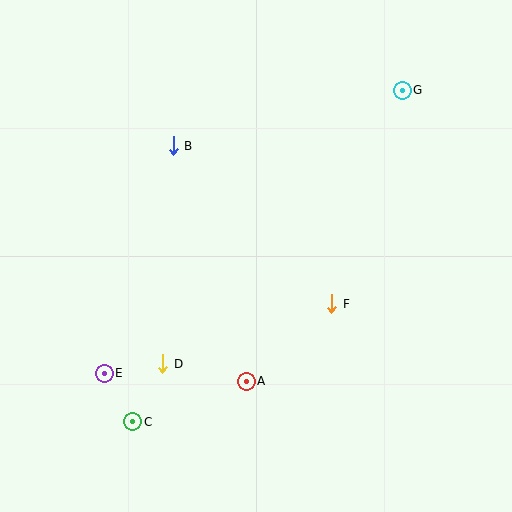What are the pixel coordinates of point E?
Point E is at (104, 373).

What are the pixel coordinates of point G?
Point G is at (402, 90).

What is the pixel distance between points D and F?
The distance between D and F is 179 pixels.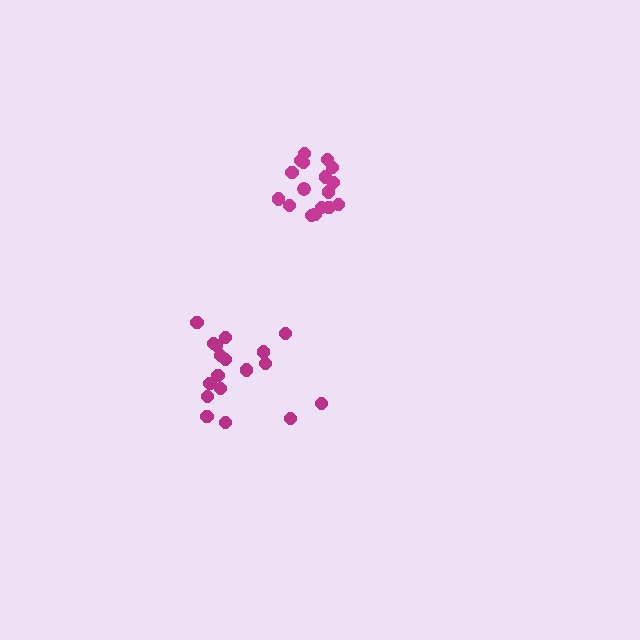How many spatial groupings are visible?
There are 2 spatial groupings.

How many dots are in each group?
Group 1: 18 dots, Group 2: 17 dots (35 total).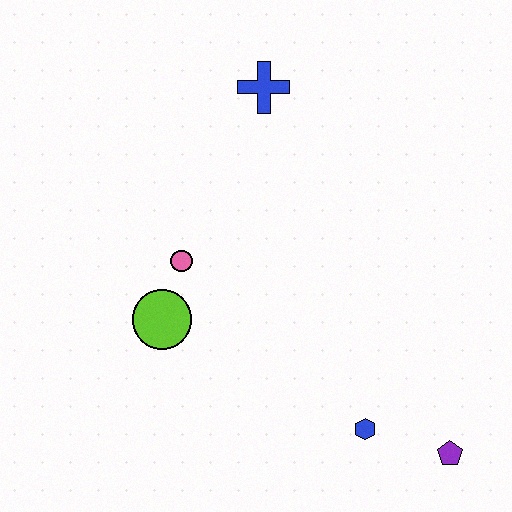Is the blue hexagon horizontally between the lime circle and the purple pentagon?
Yes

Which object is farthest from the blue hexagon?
The blue cross is farthest from the blue hexagon.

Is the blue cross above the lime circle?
Yes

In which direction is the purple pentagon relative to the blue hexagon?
The purple pentagon is to the right of the blue hexagon.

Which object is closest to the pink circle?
The lime circle is closest to the pink circle.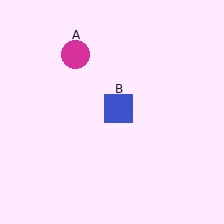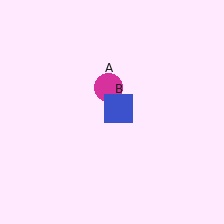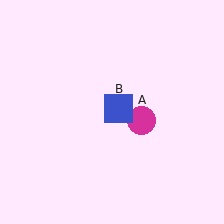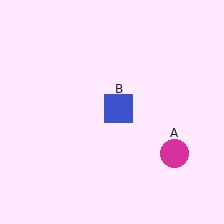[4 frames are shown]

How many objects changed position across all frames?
1 object changed position: magenta circle (object A).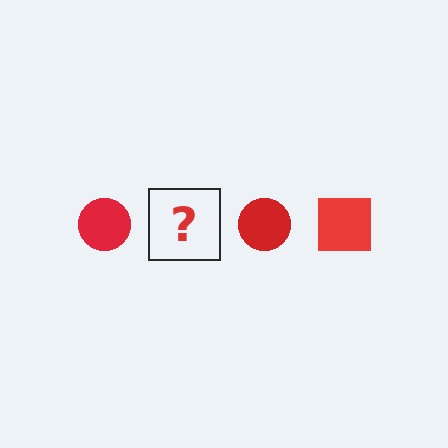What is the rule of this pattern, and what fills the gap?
The rule is that the pattern cycles through circle, square shapes in red. The gap should be filled with a red square.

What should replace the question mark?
The question mark should be replaced with a red square.